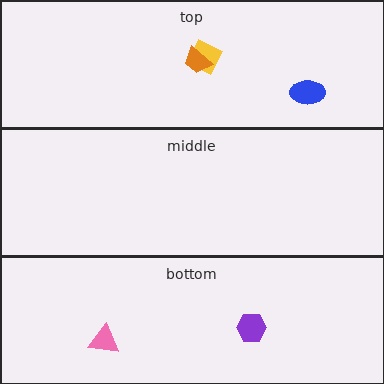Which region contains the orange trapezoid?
The top region.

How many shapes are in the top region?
3.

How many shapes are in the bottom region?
2.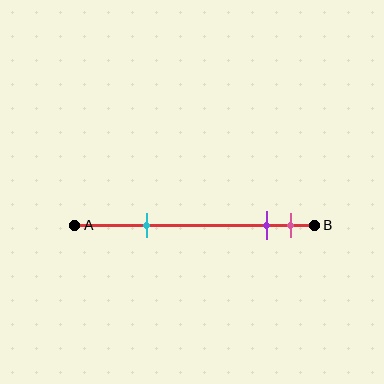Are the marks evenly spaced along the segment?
No, the marks are not evenly spaced.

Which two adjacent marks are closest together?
The purple and pink marks are the closest adjacent pair.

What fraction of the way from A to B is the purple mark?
The purple mark is approximately 80% (0.8) of the way from A to B.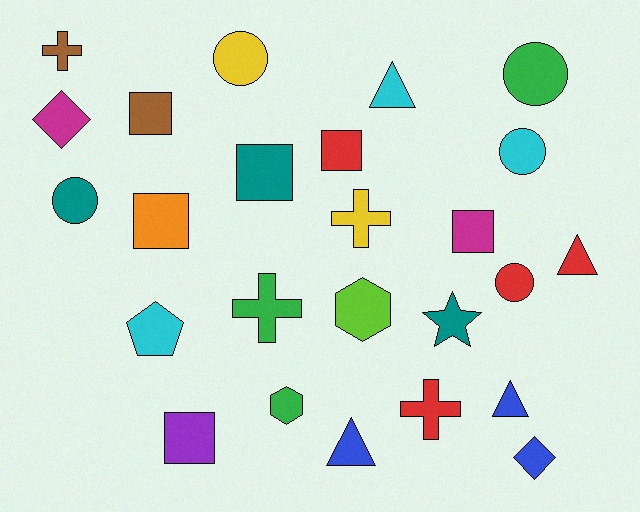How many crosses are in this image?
There are 4 crosses.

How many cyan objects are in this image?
There are 3 cyan objects.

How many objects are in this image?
There are 25 objects.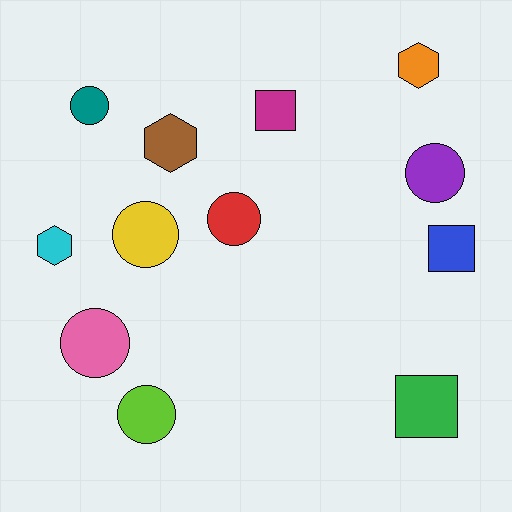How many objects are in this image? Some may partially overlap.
There are 12 objects.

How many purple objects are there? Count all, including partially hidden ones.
There is 1 purple object.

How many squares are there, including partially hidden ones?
There are 3 squares.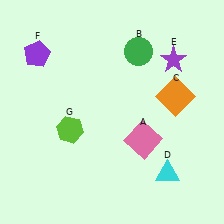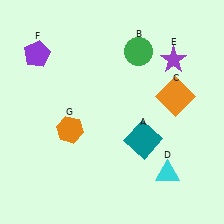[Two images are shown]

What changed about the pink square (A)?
In Image 1, A is pink. In Image 2, it changed to teal.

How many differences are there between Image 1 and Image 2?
There are 2 differences between the two images.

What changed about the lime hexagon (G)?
In Image 1, G is lime. In Image 2, it changed to orange.